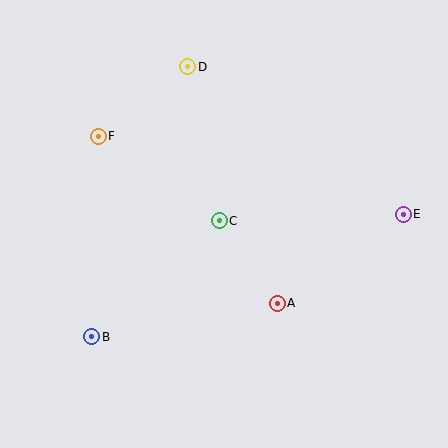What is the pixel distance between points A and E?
The distance between A and E is 154 pixels.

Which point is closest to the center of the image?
Point C at (219, 221) is closest to the center.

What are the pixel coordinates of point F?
Point F is at (98, 136).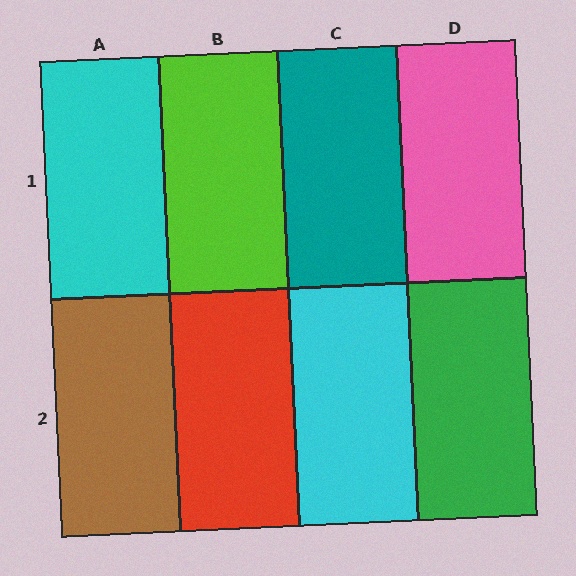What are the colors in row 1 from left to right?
Cyan, lime, teal, pink.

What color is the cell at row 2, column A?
Brown.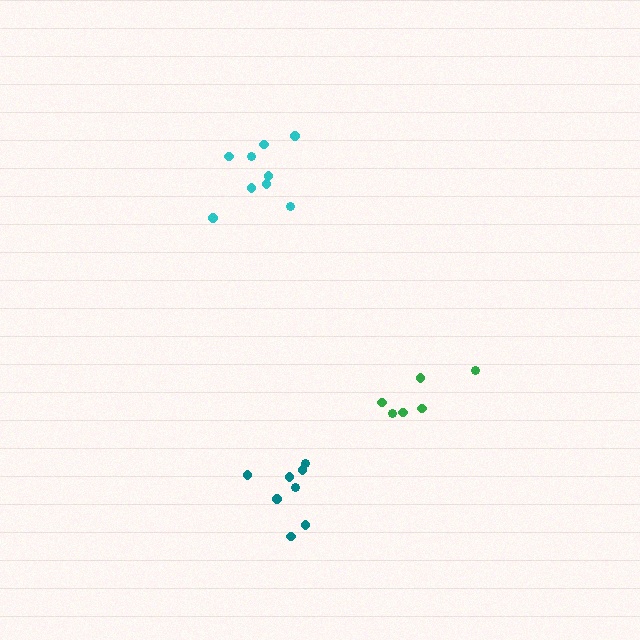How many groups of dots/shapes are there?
There are 3 groups.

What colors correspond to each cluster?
The clusters are colored: green, cyan, teal.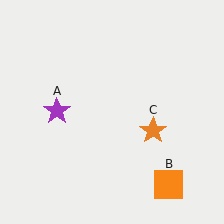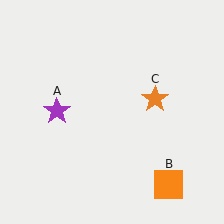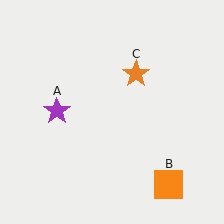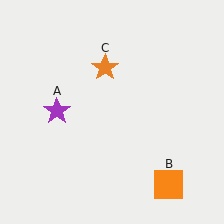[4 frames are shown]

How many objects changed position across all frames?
1 object changed position: orange star (object C).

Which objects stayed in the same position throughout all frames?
Purple star (object A) and orange square (object B) remained stationary.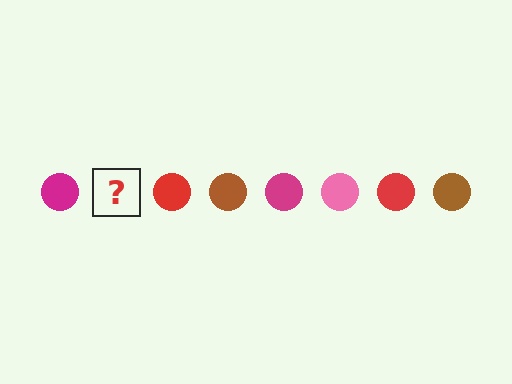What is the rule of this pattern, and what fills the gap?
The rule is that the pattern cycles through magenta, pink, red, brown circles. The gap should be filled with a pink circle.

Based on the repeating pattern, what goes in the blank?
The blank should be a pink circle.